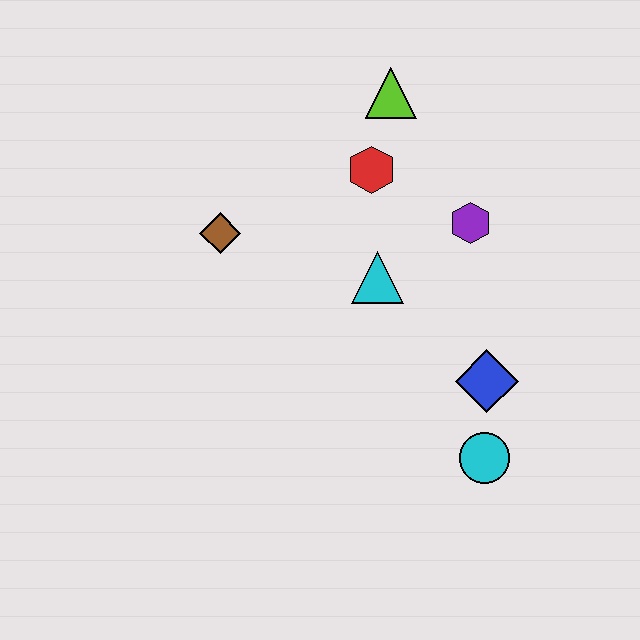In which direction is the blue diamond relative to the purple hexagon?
The blue diamond is below the purple hexagon.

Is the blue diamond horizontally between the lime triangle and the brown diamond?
No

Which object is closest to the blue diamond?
The cyan circle is closest to the blue diamond.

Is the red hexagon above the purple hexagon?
Yes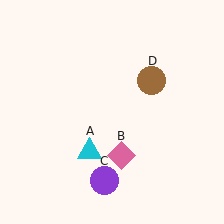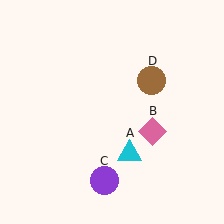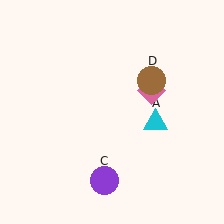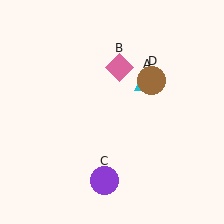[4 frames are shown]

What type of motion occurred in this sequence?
The cyan triangle (object A), pink diamond (object B) rotated counterclockwise around the center of the scene.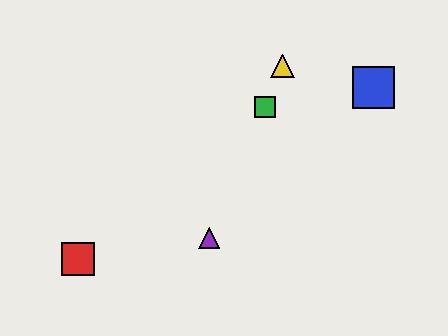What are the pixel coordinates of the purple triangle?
The purple triangle is at (209, 238).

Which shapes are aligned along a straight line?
The green square, the yellow triangle, the purple triangle are aligned along a straight line.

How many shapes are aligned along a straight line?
3 shapes (the green square, the yellow triangle, the purple triangle) are aligned along a straight line.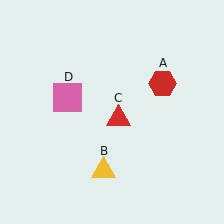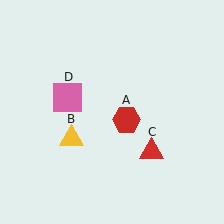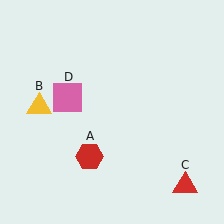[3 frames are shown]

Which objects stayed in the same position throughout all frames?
Pink square (object D) remained stationary.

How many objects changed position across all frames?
3 objects changed position: red hexagon (object A), yellow triangle (object B), red triangle (object C).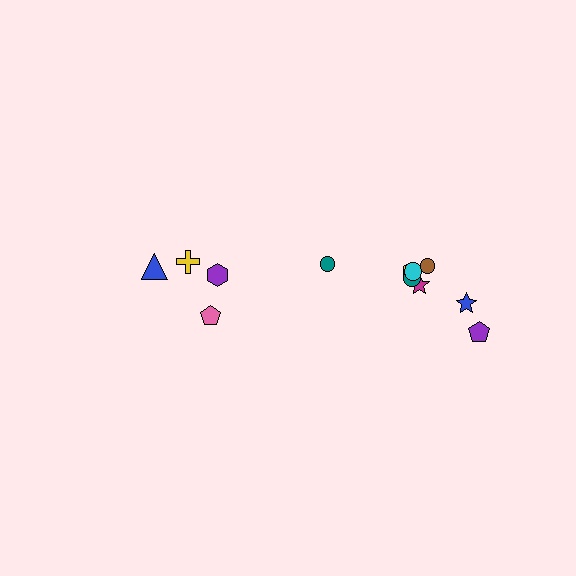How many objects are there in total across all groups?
There are 12 objects.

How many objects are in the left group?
There are 4 objects.